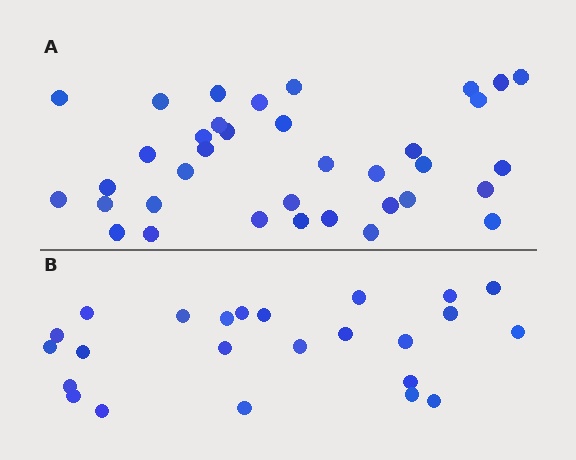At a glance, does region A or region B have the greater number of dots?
Region A (the top region) has more dots.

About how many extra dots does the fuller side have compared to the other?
Region A has roughly 12 or so more dots than region B.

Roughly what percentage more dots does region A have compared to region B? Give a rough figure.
About 50% more.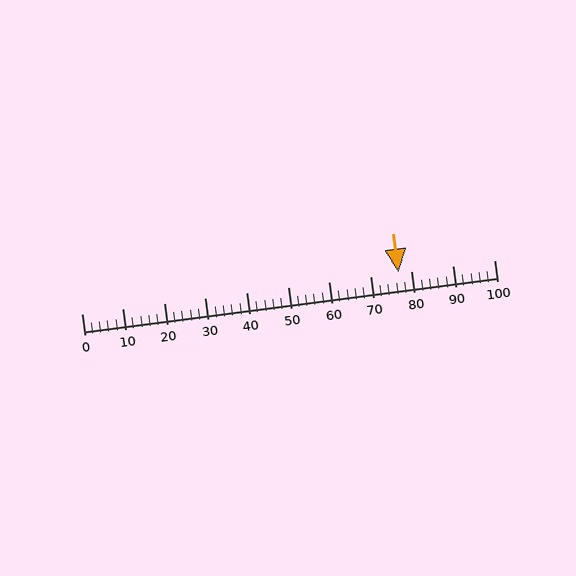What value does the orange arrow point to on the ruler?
The orange arrow points to approximately 77.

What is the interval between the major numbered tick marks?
The major tick marks are spaced 10 units apart.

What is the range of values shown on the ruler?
The ruler shows values from 0 to 100.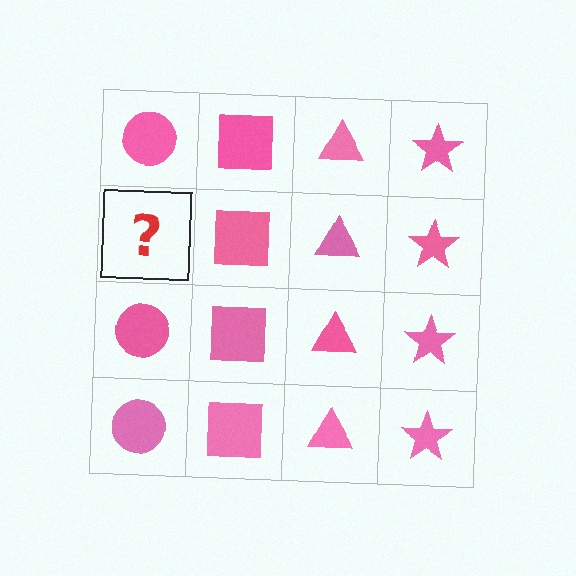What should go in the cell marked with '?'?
The missing cell should contain a pink circle.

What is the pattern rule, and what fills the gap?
The rule is that each column has a consistent shape. The gap should be filled with a pink circle.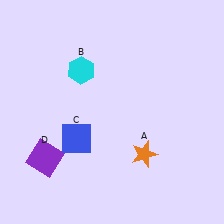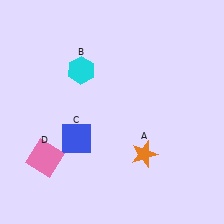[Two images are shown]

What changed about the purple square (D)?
In Image 1, D is purple. In Image 2, it changed to pink.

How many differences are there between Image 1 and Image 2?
There is 1 difference between the two images.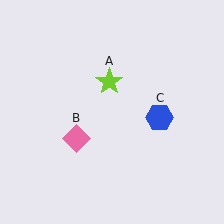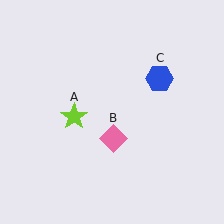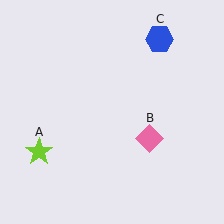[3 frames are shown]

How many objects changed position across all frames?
3 objects changed position: lime star (object A), pink diamond (object B), blue hexagon (object C).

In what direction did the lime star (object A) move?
The lime star (object A) moved down and to the left.